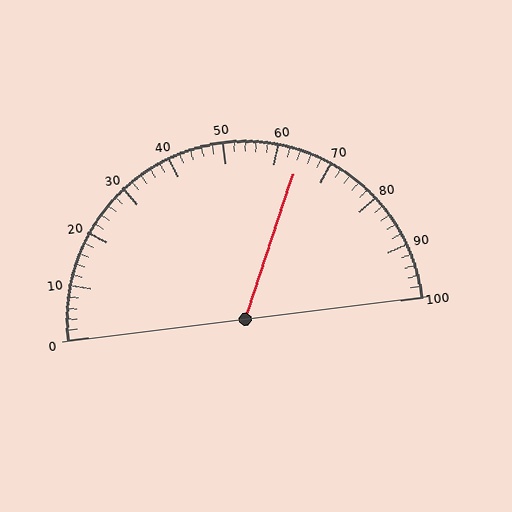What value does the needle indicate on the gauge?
The needle indicates approximately 64.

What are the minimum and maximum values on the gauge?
The gauge ranges from 0 to 100.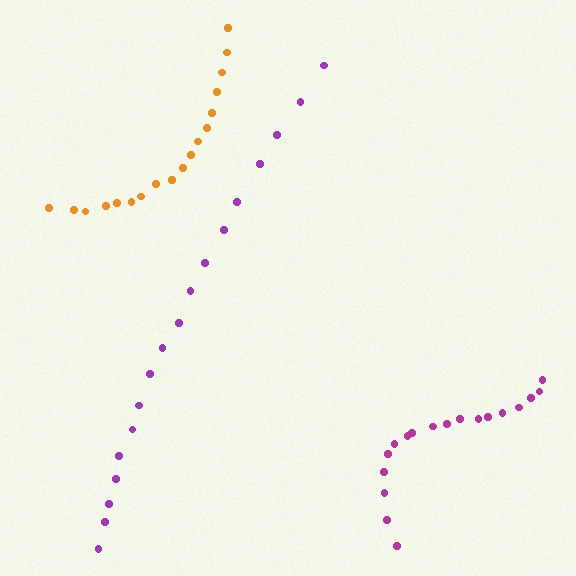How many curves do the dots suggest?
There are 3 distinct paths.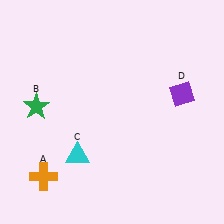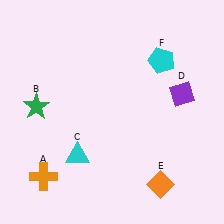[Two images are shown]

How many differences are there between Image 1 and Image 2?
There are 2 differences between the two images.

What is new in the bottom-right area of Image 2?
An orange diamond (E) was added in the bottom-right area of Image 2.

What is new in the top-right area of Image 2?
A cyan pentagon (F) was added in the top-right area of Image 2.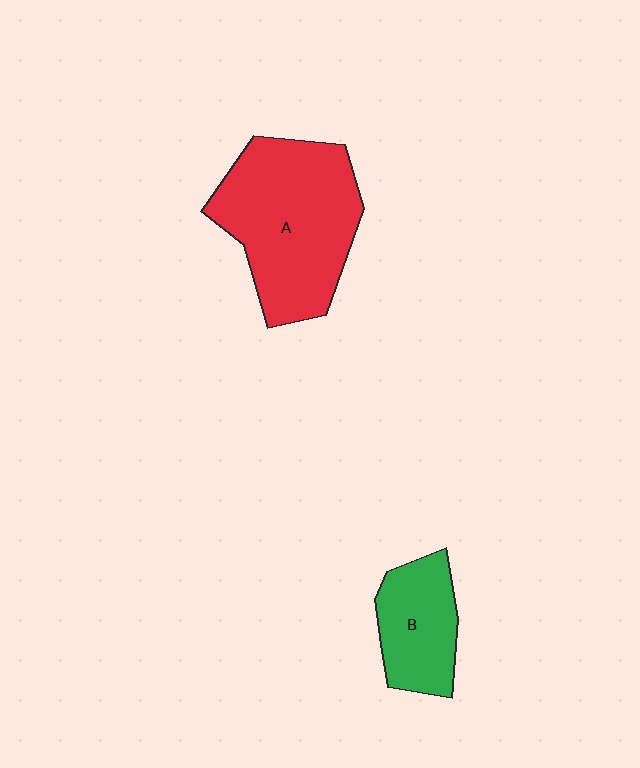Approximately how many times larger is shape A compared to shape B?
Approximately 2.1 times.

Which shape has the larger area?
Shape A (red).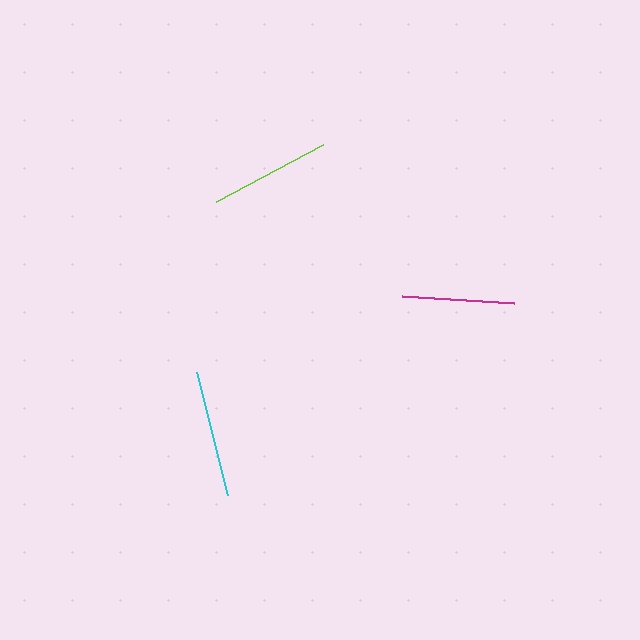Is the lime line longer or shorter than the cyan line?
The cyan line is longer than the lime line.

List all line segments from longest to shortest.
From longest to shortest: cyan, lime, magenta.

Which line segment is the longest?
The cyan line is the longest at approximately 127 pixels.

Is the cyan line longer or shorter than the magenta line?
The cyan line is longer than the magenta line.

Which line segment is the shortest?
The magenta line is the shortest at approximately 113 pixels.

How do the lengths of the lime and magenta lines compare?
The lime and magenta lines are approximately the same length.